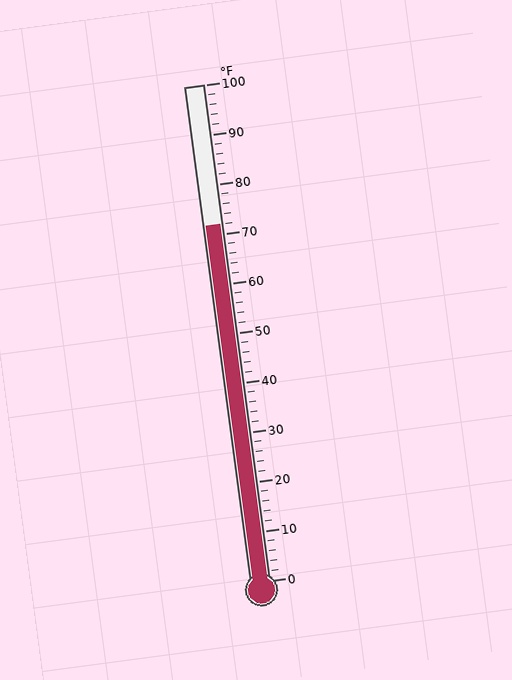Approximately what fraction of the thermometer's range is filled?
The thermometer is filled to approximately 70% of its range.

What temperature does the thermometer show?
The thermometer shows approximately 72°F.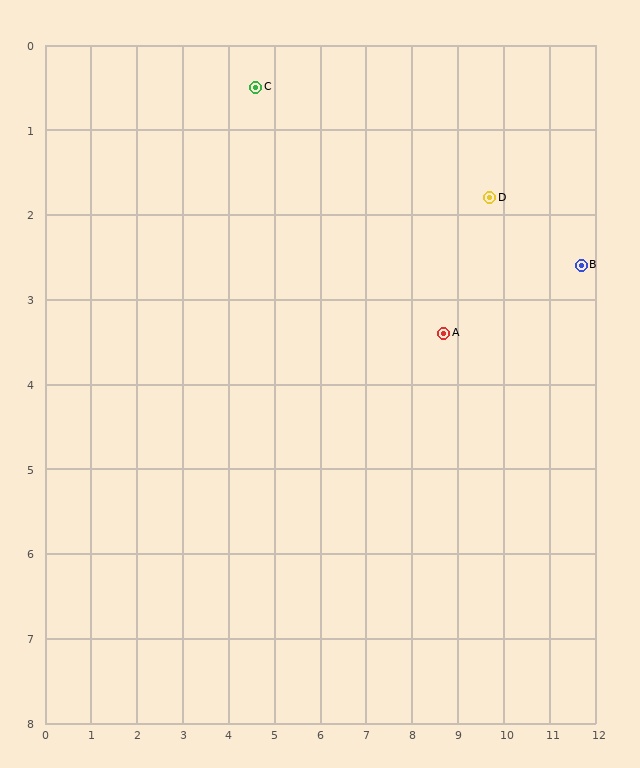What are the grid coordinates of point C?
Point C is at approximately (4.6, 0.5).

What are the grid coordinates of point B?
Point B is at approximately (11.7, 2.6).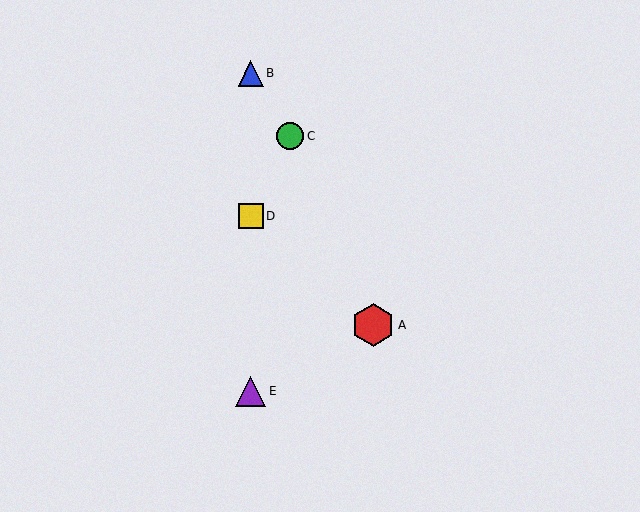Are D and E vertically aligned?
Yes, both are at x≈251.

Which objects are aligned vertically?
Objects B, D, E are aligned vertically.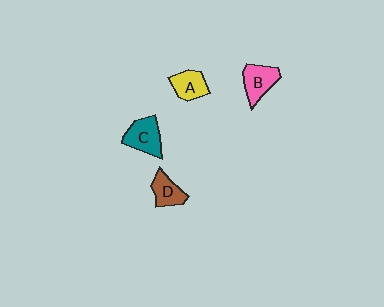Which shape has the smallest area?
Shape D (brown).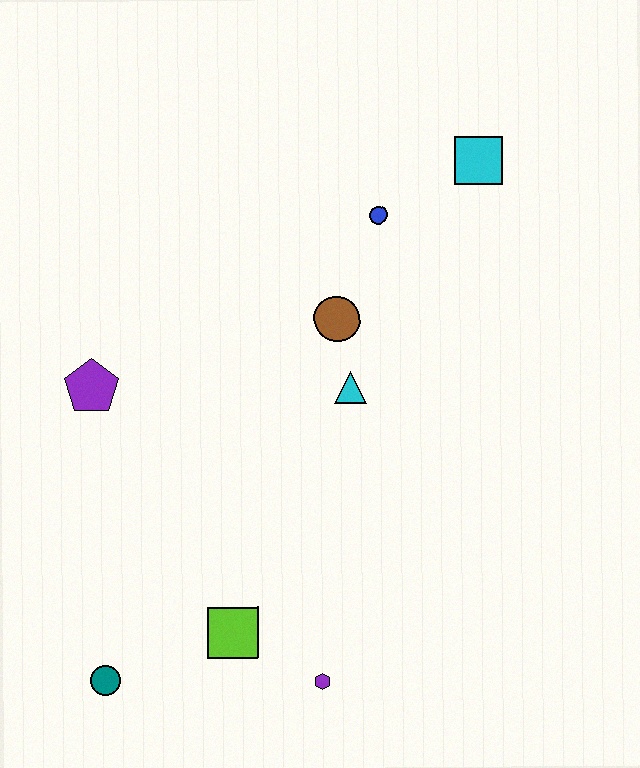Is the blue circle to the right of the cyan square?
No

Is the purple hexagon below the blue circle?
Yes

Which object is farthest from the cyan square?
The teal circle is farthest from the cyan square.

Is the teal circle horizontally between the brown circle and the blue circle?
No